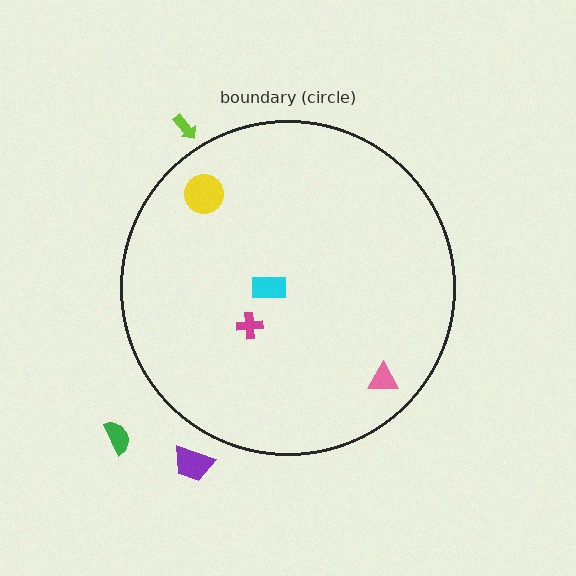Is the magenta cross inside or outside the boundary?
Inside.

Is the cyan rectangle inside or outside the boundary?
Inside.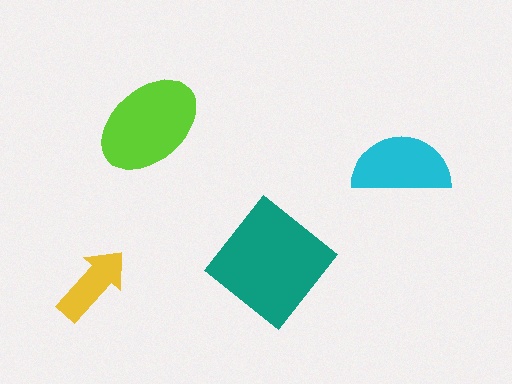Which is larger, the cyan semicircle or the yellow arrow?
The cyan semicircle.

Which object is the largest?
The teal diamond.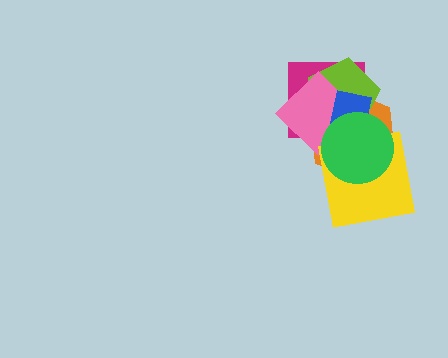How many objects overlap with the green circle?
6 objects overlap with the green circle.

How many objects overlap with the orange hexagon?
6 objects overlap with the orange hexagon.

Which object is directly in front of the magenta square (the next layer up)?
The orange hexagon is directly in front of the magenta square.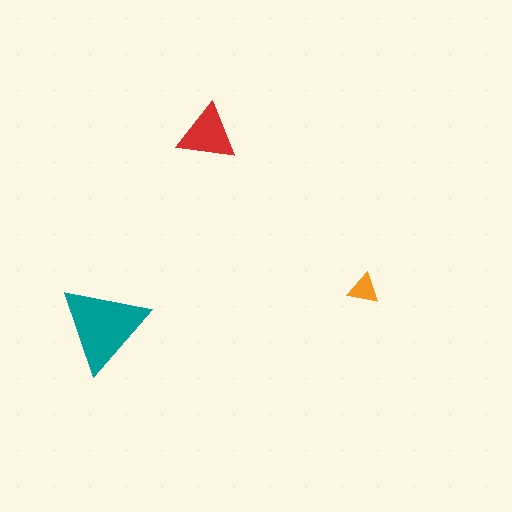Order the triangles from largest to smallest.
the teal one, the red one, the orange one.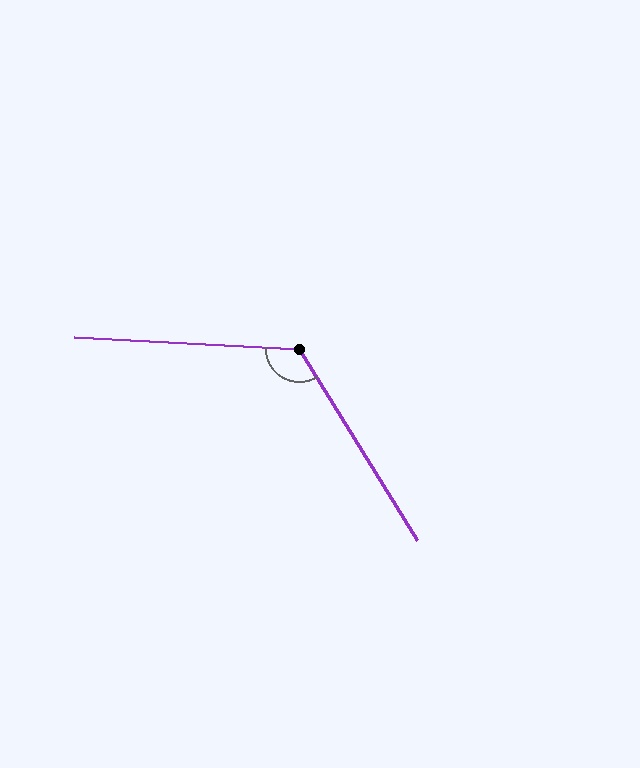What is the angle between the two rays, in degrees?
Approximately 125 degrees.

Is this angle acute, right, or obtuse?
It is obtuse.